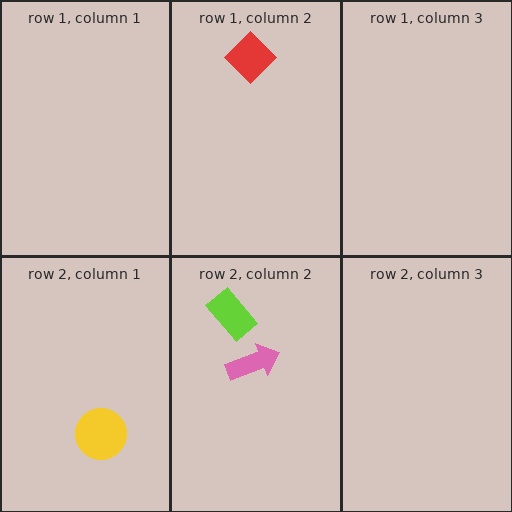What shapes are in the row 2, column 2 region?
The lime rectangle, the pink arrow.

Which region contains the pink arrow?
The row 2, column 2 region.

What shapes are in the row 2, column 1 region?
The yellow circle.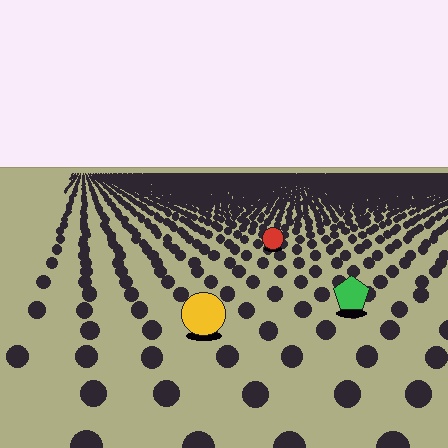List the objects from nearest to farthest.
From nearest to farthest: the yellow circle, the green pentagon, the red circle.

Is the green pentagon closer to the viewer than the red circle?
Yes. The green pentagon is closer — you can tell from the texture gradient: the ground texture is coarser near it.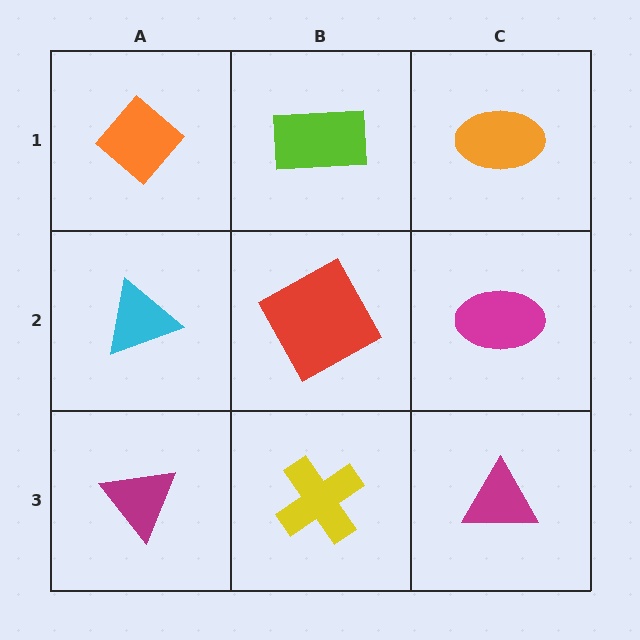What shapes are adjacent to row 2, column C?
An orange ellipse (row 1, column C), a magenta triangle (row 3, column C), a red square (row 2, column B).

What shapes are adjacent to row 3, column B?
A red square (row 2, column B), a magenta triangle (row 3, column A), a magenta triangle (row 3, column C).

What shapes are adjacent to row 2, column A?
An orange diamond (row 1, column A), a magenta triangle (row 3, column A), a red square (row 2, column B).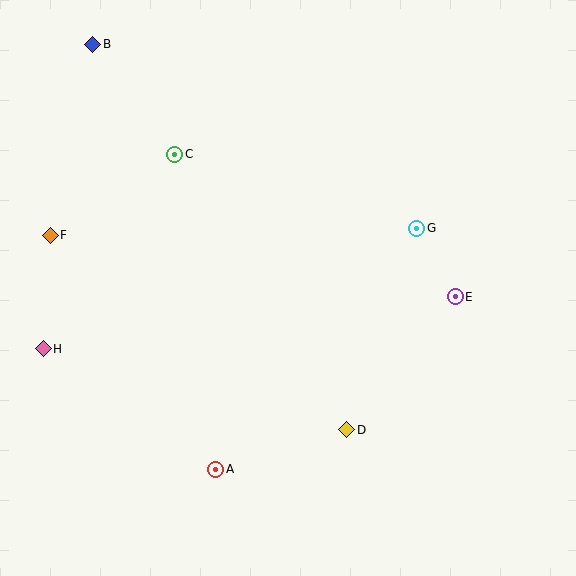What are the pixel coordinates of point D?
Point D is at (347, 430).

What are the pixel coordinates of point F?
Point F is at (50, 235).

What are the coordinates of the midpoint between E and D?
The midpoint between E and D is at (401, 363).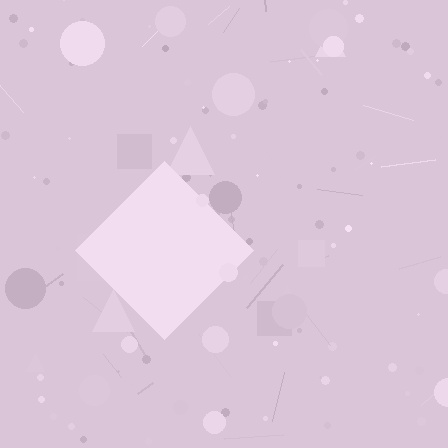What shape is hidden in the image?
A diamond is hidden in the image.